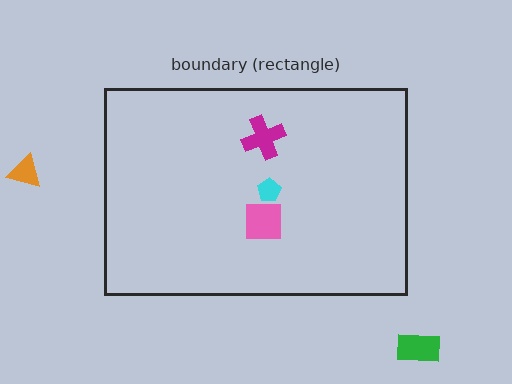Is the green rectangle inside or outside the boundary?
Outside.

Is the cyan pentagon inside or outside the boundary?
Inside.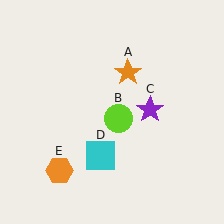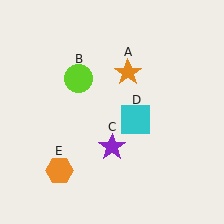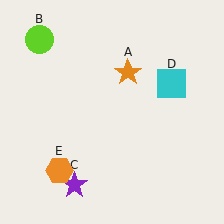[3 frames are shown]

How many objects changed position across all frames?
3 objects changed position: lime circle (object B), purple star (object C), cyan square (object D).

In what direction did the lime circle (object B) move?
The lime circle (object B) moved up and to the left.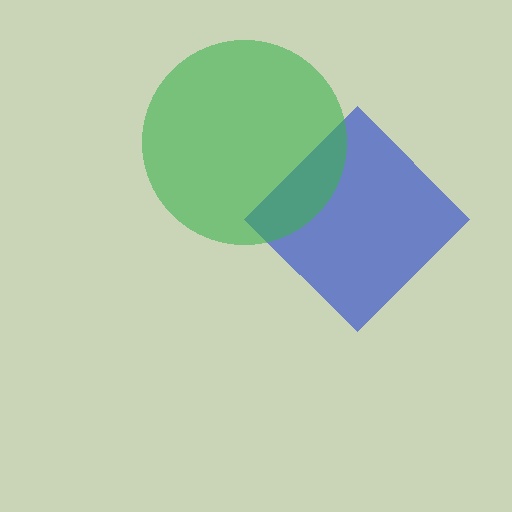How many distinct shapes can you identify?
There are 2 distinct shapes: a blue diamond, a green circle.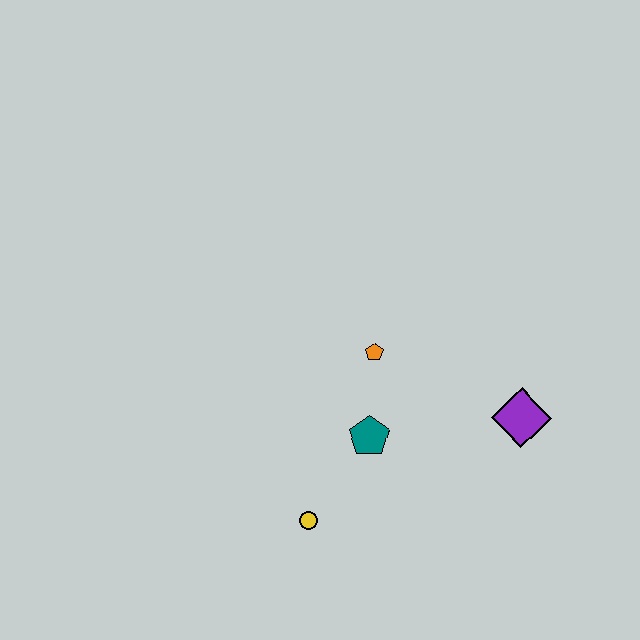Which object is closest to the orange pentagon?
The teal pentagon is closest to the orange pentagon.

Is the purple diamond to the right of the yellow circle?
Yes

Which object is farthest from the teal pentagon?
The purple diamond is farthest from the teal pentagon.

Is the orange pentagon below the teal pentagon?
No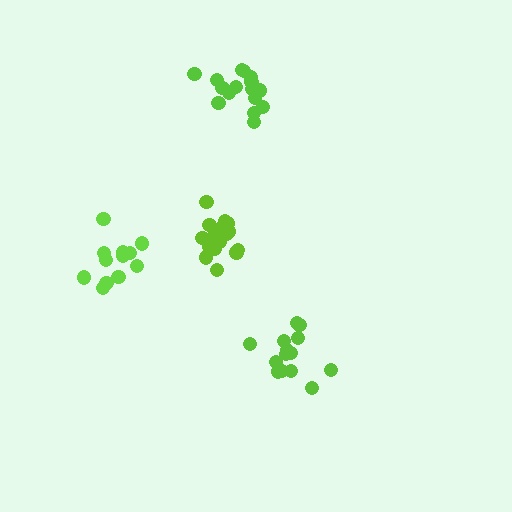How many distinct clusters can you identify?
There are 4 distinct clusters.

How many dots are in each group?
Group 1: 14 dots, Group 2: 17 dots, Group 3: 13 dots, Group 4: 17 dots (61 total).